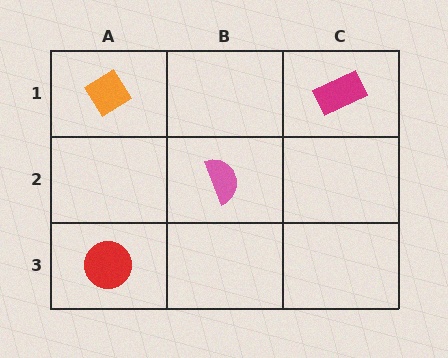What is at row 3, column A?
A red circle.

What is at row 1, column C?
A magenta rectangle.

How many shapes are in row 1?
2 shapes.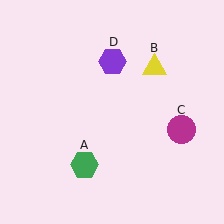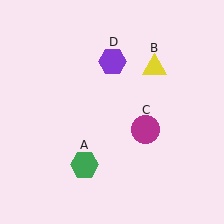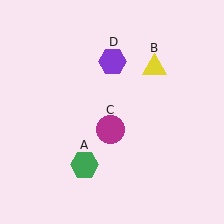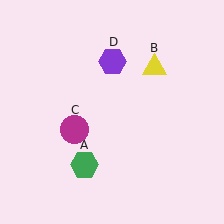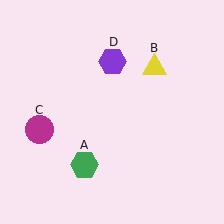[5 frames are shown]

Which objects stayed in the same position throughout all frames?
Green hexagon (object A) and yellow triangle (object B) and purple hexagon (object D) remained stationary.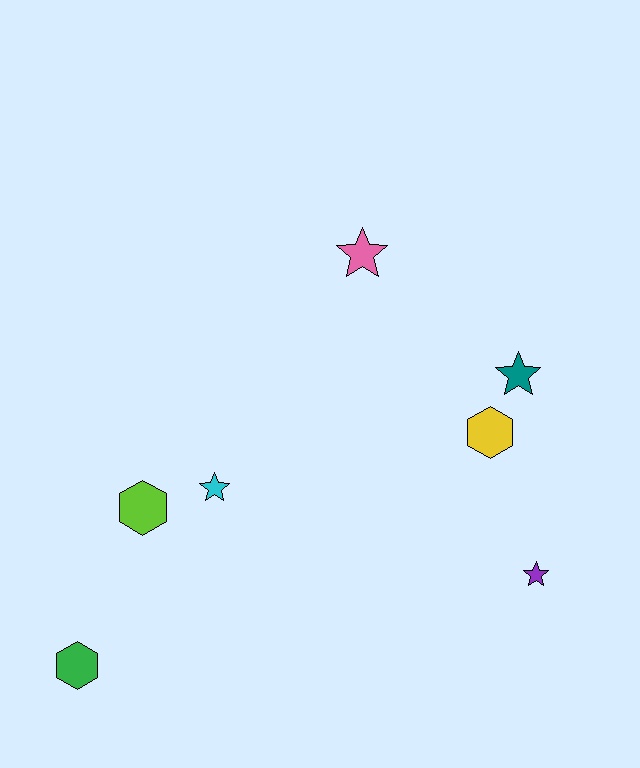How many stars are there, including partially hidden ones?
There are 4 stars.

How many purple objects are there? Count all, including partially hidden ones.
There is 1 purple object.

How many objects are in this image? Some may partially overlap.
There are 7 objects.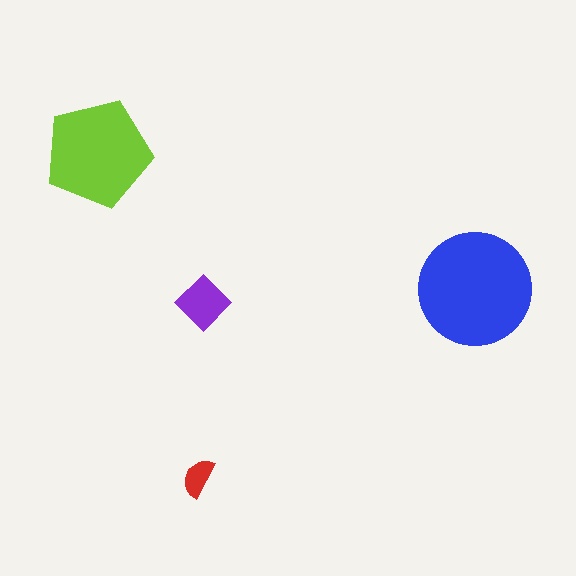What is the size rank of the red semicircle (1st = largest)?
4th.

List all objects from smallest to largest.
The red semicircle, the purple diamond, the lime pentagon, the blue circle.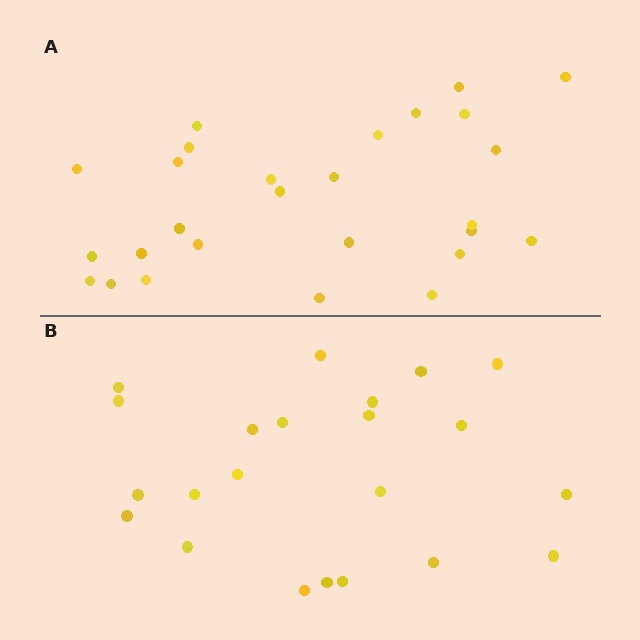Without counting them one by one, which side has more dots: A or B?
Region A (the top region) has more dots.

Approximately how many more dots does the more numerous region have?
Region A has about 5 more dots than region B.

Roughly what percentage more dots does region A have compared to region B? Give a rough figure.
About 25% more.